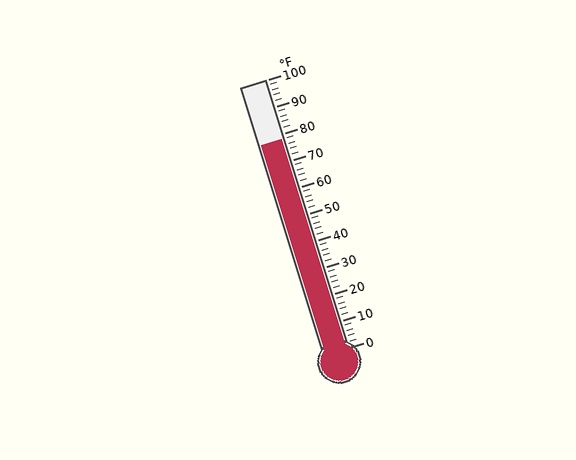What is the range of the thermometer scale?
The thermometer scale ranges from 0°F to 100°F.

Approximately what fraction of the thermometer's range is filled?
The thermometer is filled to approximately 80% of its range.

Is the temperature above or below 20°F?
The temperature is above 20°F.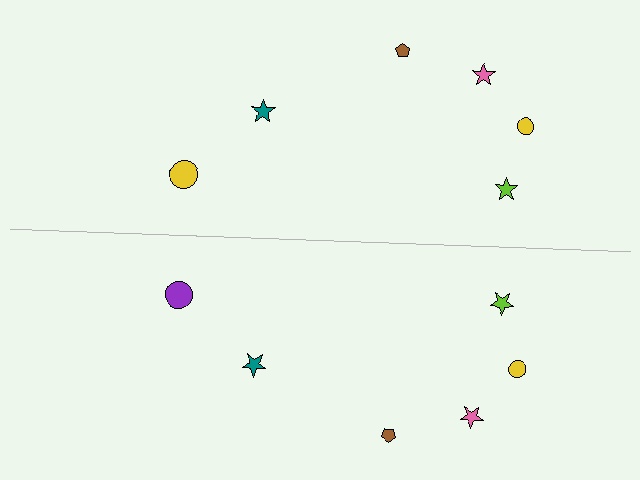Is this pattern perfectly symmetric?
No, the pattern is not perfectly symmetric. The purple circle on the bottom side breaks the symmetry — its mirror counterpart is yellow.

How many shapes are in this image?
There are 12 shapes in this image.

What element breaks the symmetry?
The purple circle on the bottom side breaks the symmetry — its mirror counterpart is yellow.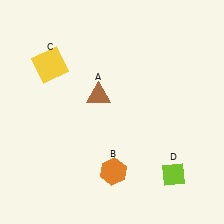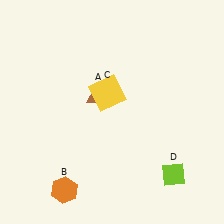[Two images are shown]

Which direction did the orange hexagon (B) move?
The orange hexagon (B) moved left.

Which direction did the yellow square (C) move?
The yellow square (C) moved right.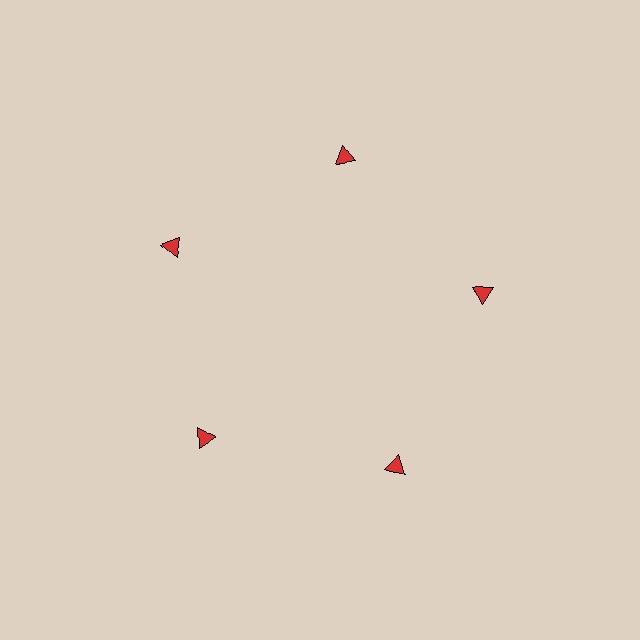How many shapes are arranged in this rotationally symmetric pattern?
There are 5 shapes, arranged in 5 groups of 1.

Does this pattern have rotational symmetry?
Yes, this pattern has 5-fold rotational symmetry. It looks the same after rotating 72 degrees around the center.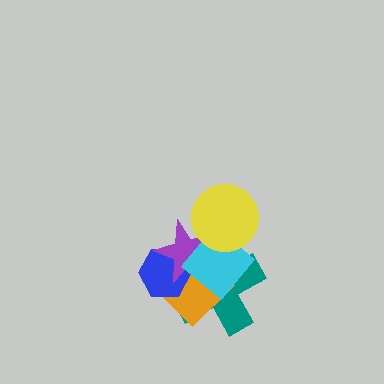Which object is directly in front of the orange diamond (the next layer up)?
The blue hexagon is directly in front of the orange diamond.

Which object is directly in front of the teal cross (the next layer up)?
The orange diamond is directly in front of the teal cross.